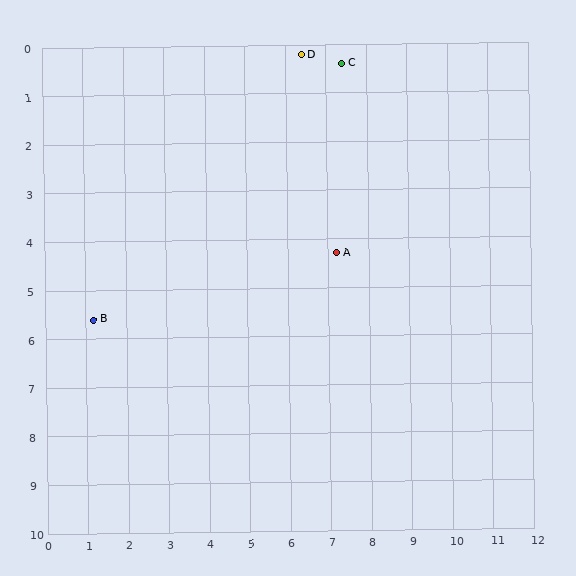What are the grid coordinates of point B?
Point B is at approximately (1.2, 5.6).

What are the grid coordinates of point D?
Point D is at approximately (6.4, 0.2).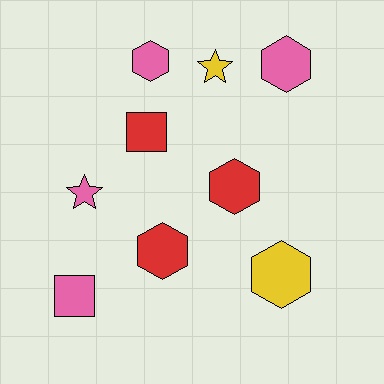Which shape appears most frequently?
Hexagon, with 5 objects.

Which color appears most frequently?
Pink, with 4 objects.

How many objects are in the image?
There are 9 objects.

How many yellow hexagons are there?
There is 1 yellow hexagon.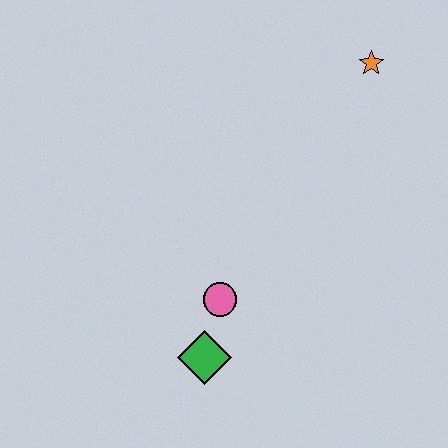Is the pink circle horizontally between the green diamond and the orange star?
Yes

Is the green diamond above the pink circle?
No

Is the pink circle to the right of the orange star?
No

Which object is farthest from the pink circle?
The orange star is farthest from the pink circle.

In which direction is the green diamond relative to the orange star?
The green diamond is below the orange star.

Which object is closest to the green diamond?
The pink circle is closest to the green diamond.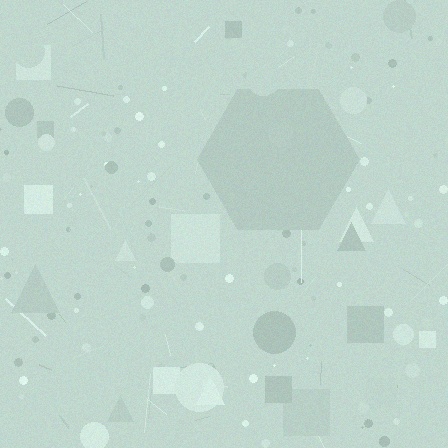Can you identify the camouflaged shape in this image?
The camouflaged shape is a hexagon.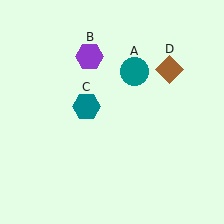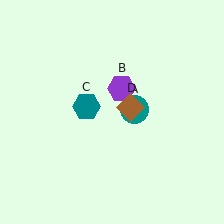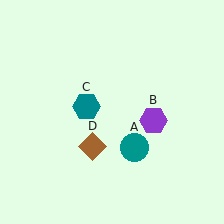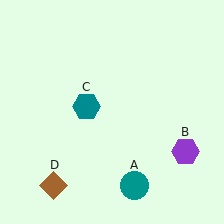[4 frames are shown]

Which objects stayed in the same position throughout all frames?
Teal hexagon (object C) remained stationary.